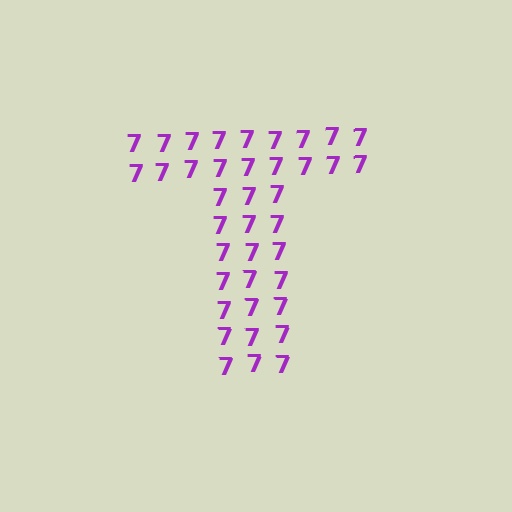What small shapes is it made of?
It is made of small digit 7's.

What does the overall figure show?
The overall figure shows the letter T.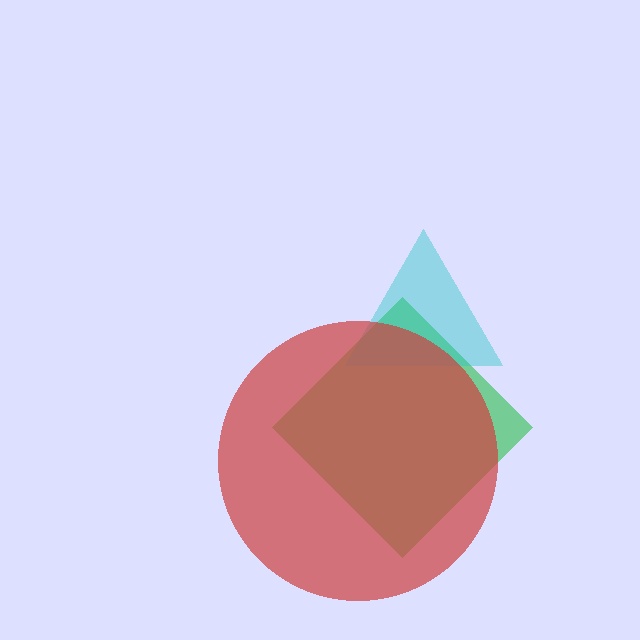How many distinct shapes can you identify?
There are 3 distinct shapes: a green diamond, a cyan triangle, a red circle.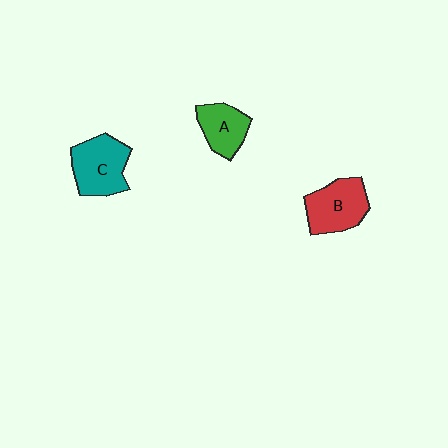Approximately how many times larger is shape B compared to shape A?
Approximately 1.3 times.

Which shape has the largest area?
Shape C (teal).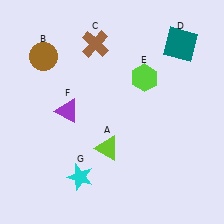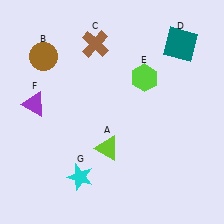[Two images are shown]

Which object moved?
The purple triangle (F) moved left.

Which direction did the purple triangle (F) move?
The purple triangle (F) moved left.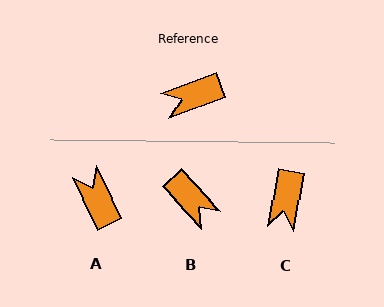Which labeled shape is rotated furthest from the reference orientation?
B, about 112 degrees away.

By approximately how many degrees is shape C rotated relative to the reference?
Approximately 59 degrees counter-clockwise.